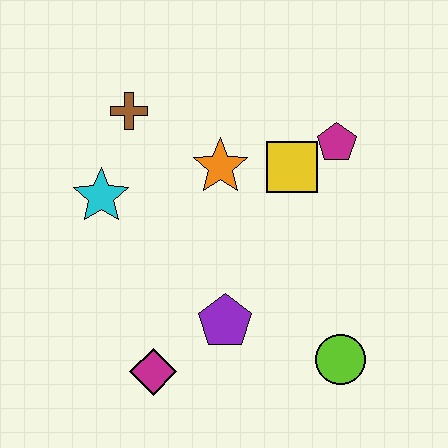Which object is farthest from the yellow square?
The magenta diamond is farthest from the yellow square.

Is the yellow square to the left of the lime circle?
Yes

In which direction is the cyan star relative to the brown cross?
The cyan star is below the brown cross.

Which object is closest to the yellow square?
The magenta pentagon is closest to the yellow square.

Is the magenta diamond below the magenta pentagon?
Yes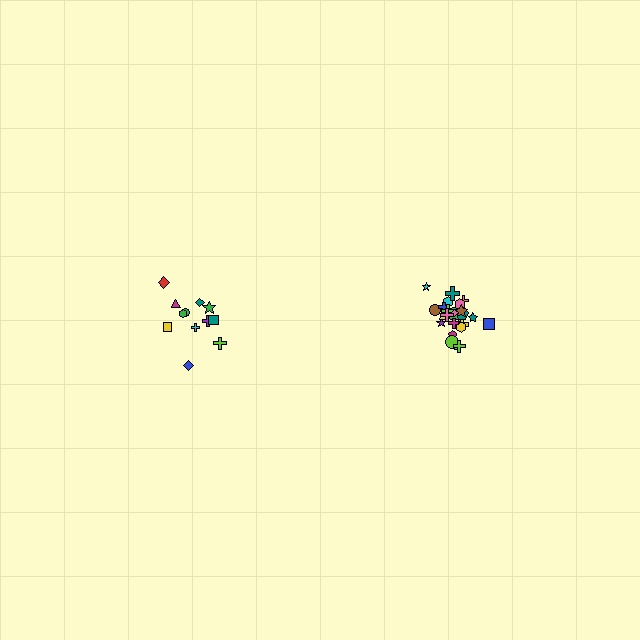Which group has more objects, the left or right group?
The right group.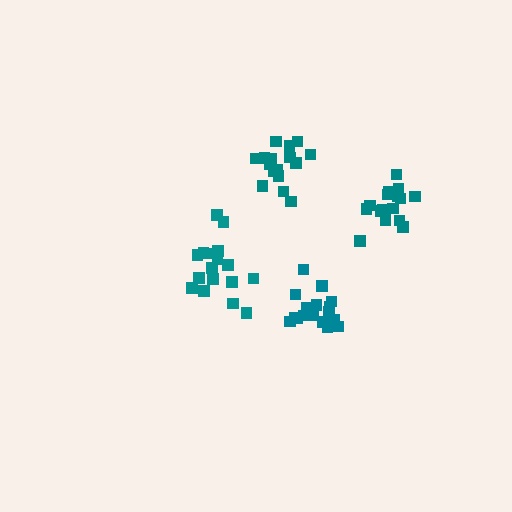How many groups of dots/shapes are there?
There are 4 groups.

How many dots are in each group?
Group 1: 16 dots, Group 2: 16 dots, Group 3: 19 dots, Group 4: 17 dots (68 total).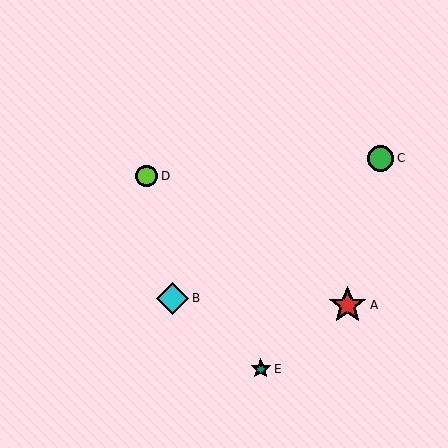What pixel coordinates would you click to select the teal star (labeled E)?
Click at (261, 369) to select the teal star E.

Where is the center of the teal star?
The center of the teal star is at (261, 369).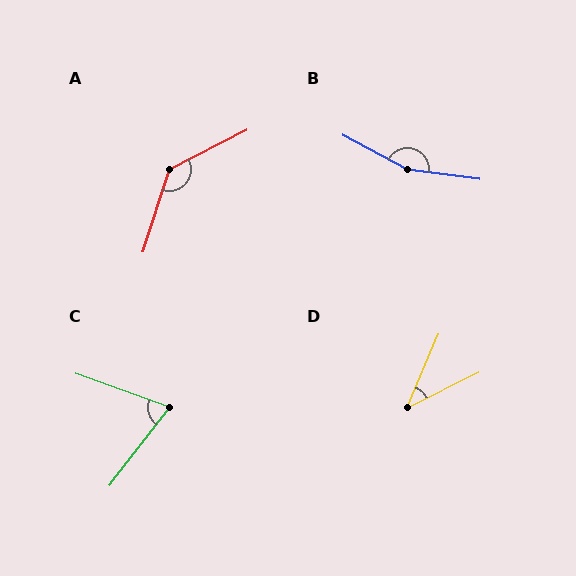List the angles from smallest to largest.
D (40°), C (72°), A (135°), B (159°).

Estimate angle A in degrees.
Approximately 135 degrees.